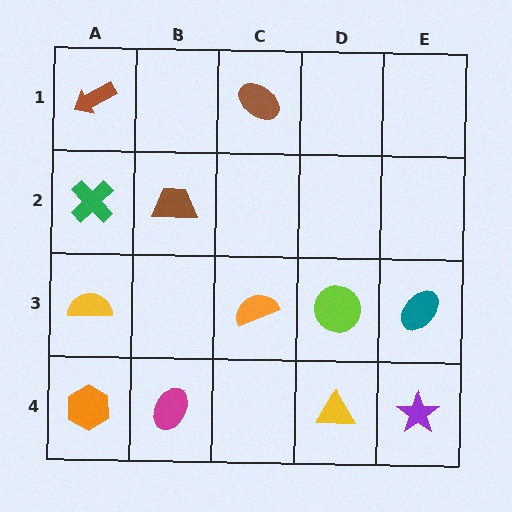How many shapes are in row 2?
2 shapes.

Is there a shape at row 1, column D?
No, that cell is empty.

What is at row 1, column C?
A brown ellipse.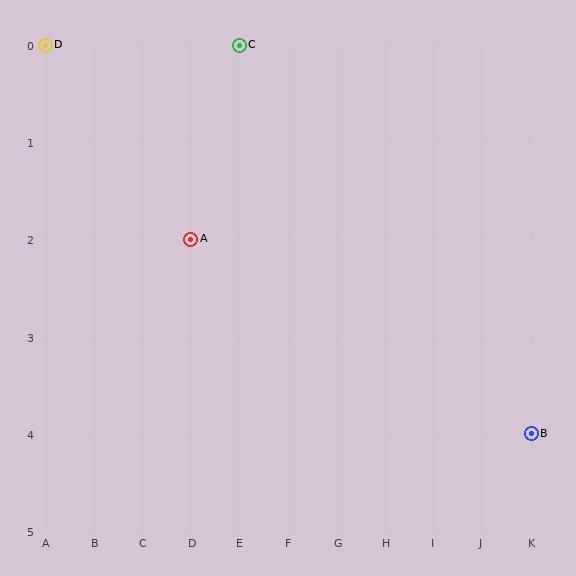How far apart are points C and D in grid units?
Points C and D are 4 columns apart.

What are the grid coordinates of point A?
Point A is at grid coordinates (D, 2).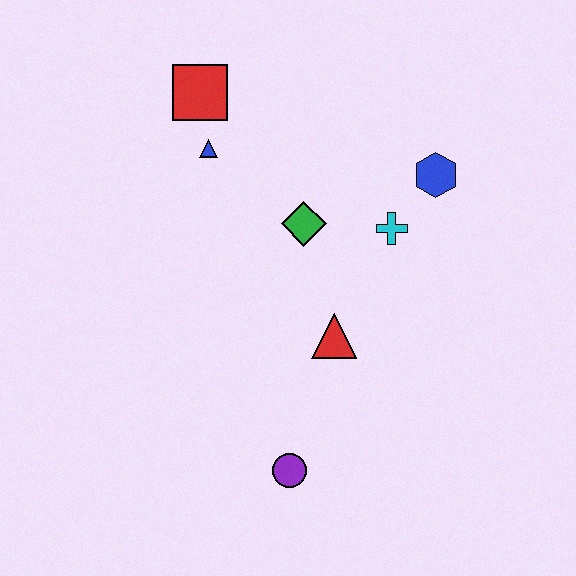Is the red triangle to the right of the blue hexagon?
No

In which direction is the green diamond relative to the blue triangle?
The green diamond is to the right of the blue triangle.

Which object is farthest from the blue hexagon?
The purple circle is farthest from the blue hexagon.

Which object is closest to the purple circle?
The red triangle is closest to the purple circle.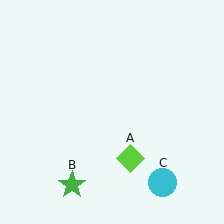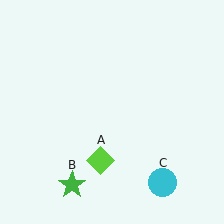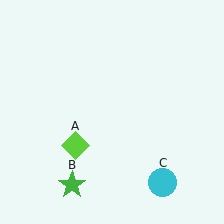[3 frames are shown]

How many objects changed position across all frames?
1 object changed position: lime diamond (object A).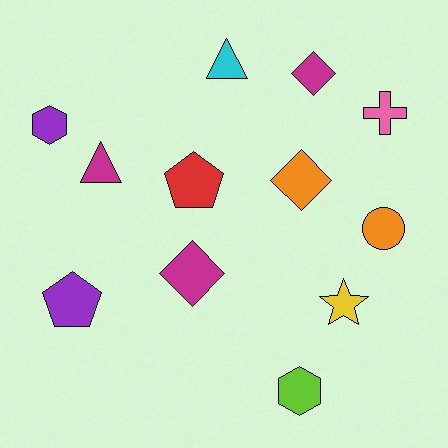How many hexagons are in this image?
There are 2 hexagons.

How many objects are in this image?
There are 12 objects.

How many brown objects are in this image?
There are no brown objects.